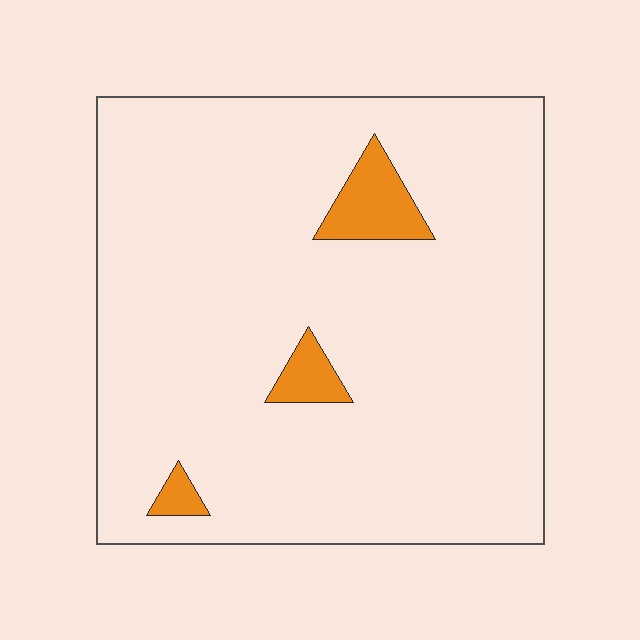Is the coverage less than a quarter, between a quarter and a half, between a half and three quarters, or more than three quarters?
Less than a quarter.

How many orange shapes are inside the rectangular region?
3.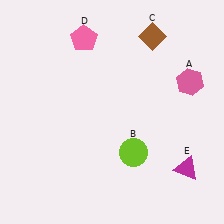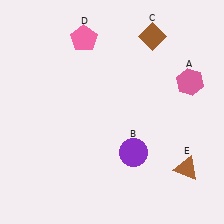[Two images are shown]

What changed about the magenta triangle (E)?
In Image 1, E is magenta. In Image 2, it changed to brown.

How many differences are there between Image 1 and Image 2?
There are 2 differences between the two images.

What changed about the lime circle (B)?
In Image 1, B is lime. In Image 2, it changed to purple.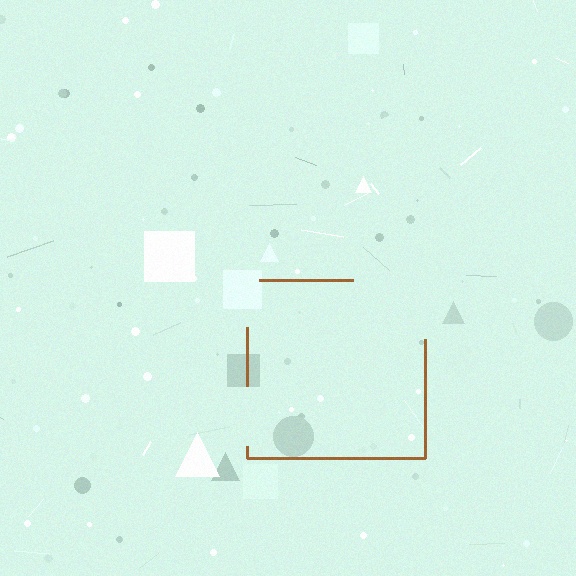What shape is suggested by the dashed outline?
The dashed outline suggests a square.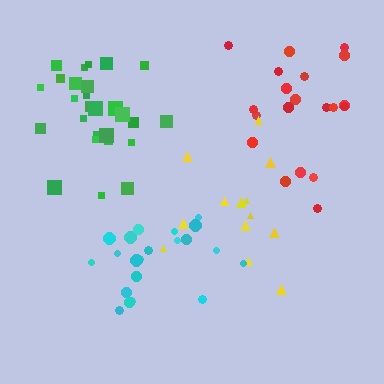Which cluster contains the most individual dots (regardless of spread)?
Green (28).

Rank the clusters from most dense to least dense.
green, cyan, red, yellow.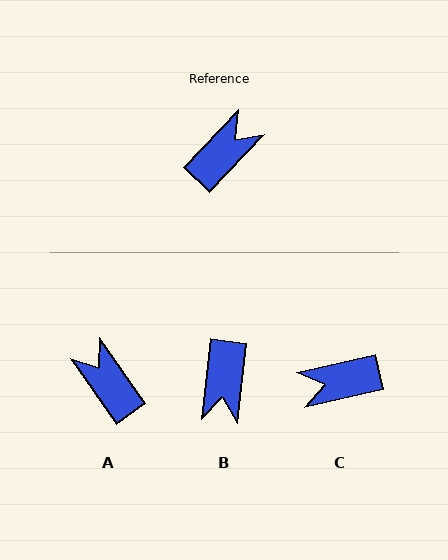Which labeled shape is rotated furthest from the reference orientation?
C, about 147 degrees away.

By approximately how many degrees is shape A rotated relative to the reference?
Approximately 79 degrees counter-clockwise.